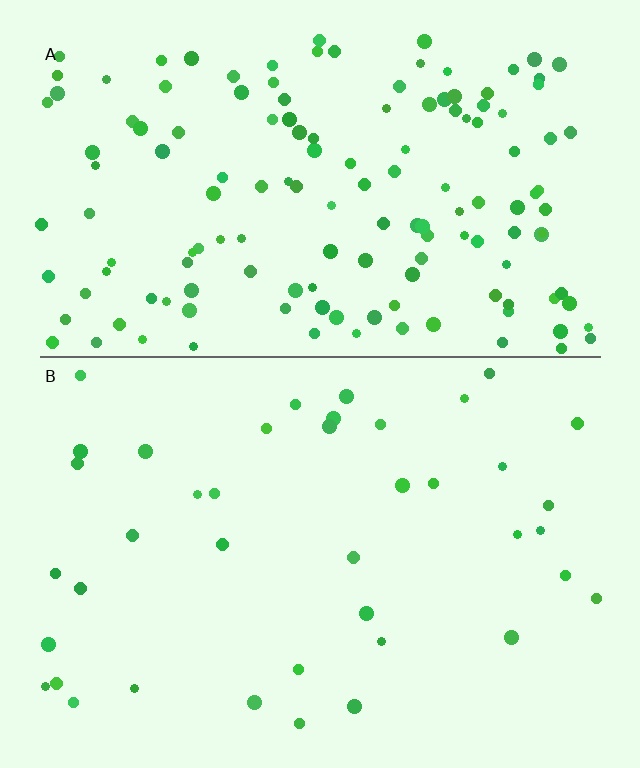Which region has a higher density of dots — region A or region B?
A (the top).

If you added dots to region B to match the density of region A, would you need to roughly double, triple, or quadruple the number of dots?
Approximately quadruple.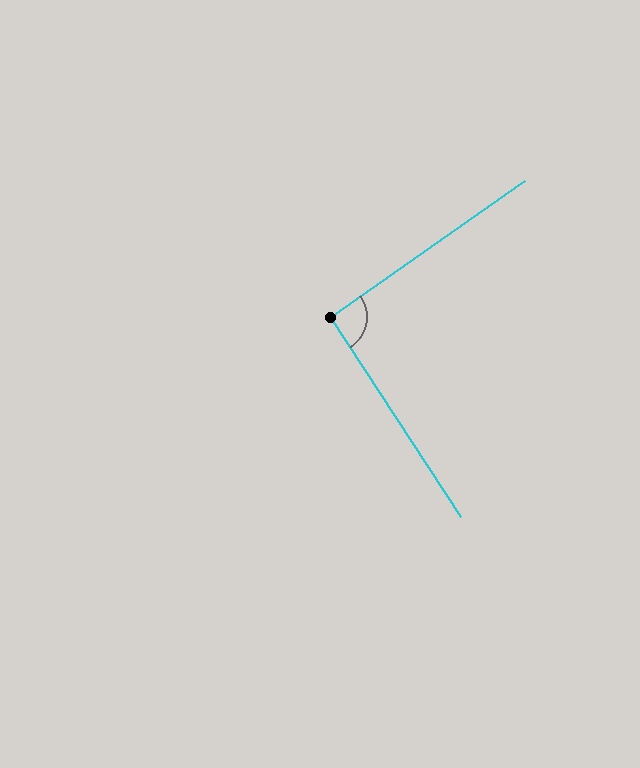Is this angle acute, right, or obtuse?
It is approximately a right angle.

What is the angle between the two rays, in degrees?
Approximately 92 degrees.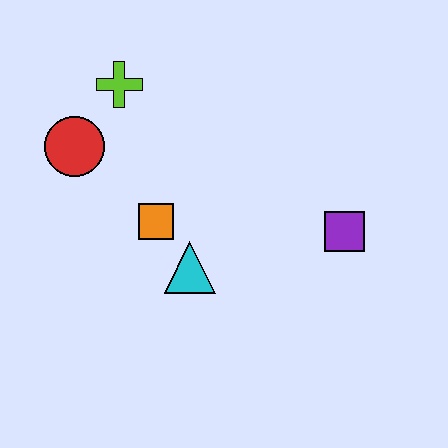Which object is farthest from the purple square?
The red circle is farthest from the purple square.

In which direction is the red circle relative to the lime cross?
The red circle is below the lime cross.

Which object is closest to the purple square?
The cyan triangle is closest to the purple square.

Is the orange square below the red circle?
Yes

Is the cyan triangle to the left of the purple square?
Yes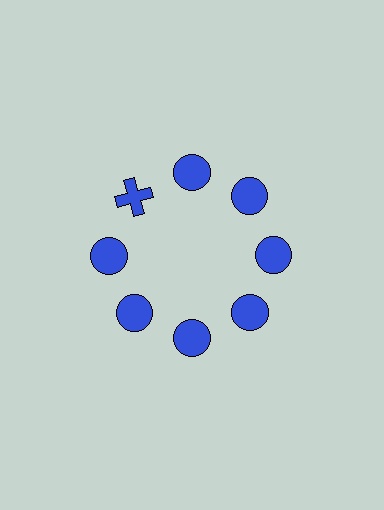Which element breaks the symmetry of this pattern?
The blue cross at roughly the 10 o'clock position breaks the symmetry. All other shapes are blue circles.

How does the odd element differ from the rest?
It has a different shape: cross instead of circle.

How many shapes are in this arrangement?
There are 8 shapes arranged in a ring pattern.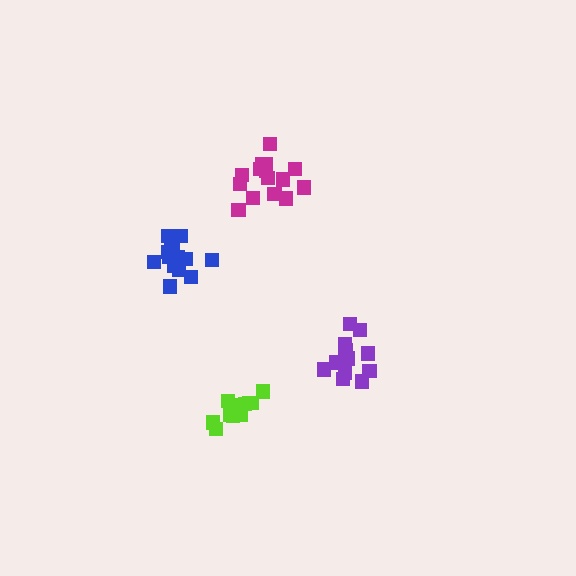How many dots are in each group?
Group 1: 12 dots, Group 2: 12 dots, Group 3: 15 dots, Group 4: 15 dots (54 total).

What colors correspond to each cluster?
The clusters are colored: purple, lime, blue, magenta.